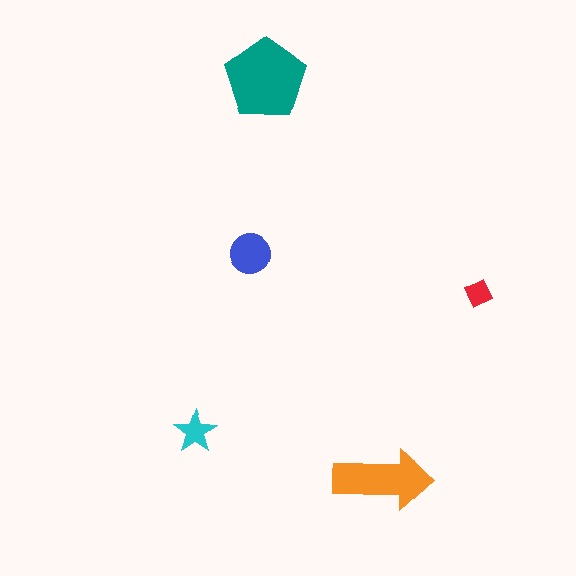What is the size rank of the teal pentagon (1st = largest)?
1st.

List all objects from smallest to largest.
The red diamond, the cyan star, the blue circle, the orange arrow, the teal pentagon.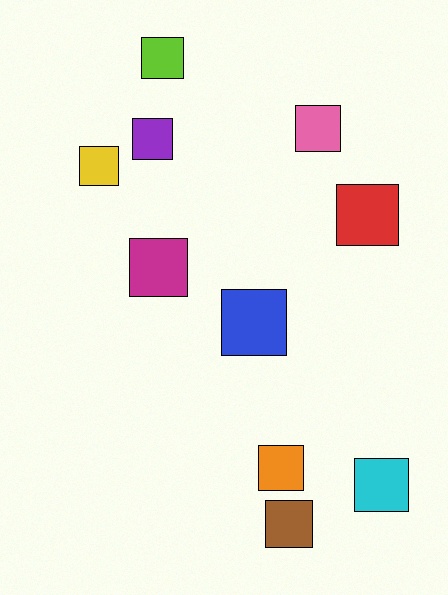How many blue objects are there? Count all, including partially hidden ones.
There is 1 blue object.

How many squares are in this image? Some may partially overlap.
There are 10 squares.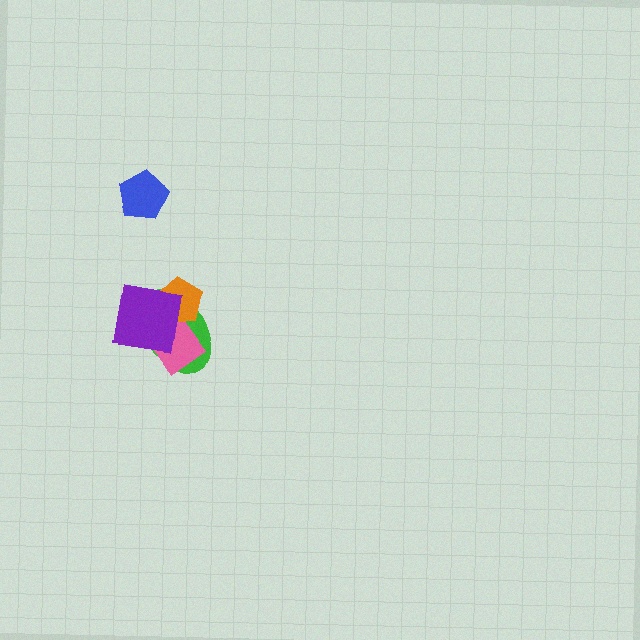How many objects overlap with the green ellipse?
3 objects overlap with the green ellipse.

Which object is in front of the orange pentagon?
The purple square is in front of the orange pentagon.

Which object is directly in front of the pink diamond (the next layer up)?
The orange pentagon is directly in front of the pink diamond.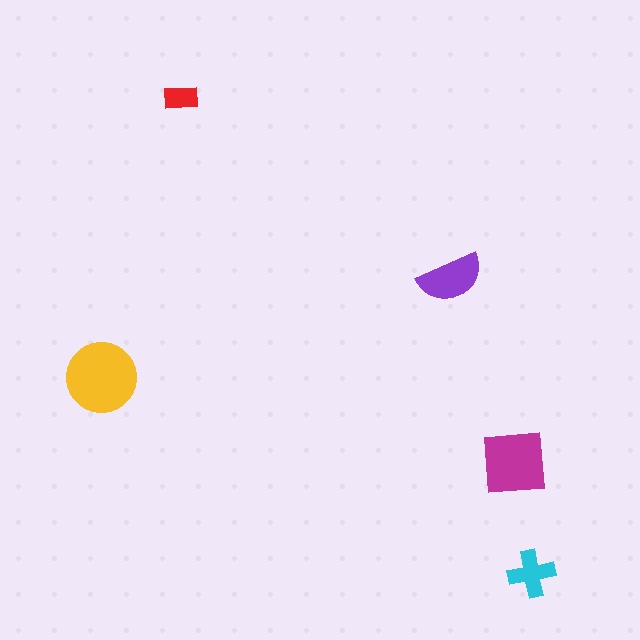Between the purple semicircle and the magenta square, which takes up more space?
The magenta square.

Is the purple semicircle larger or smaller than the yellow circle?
Smaller.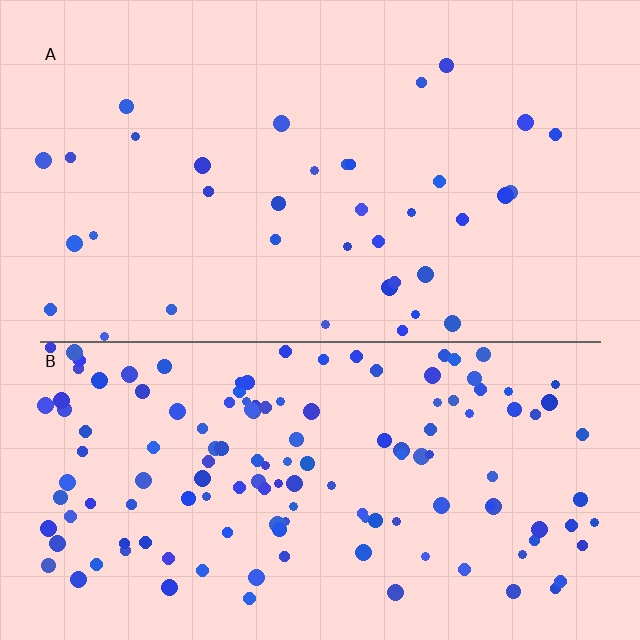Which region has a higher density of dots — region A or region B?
B (the bottom).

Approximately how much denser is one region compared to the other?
Approximately 3.8× — region B over region A.